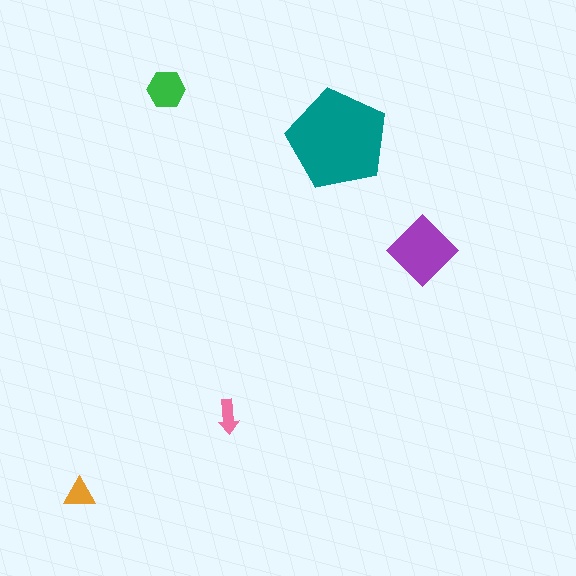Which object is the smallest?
The pink arrow.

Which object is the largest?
The teal pentagon.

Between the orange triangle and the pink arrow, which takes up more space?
The orange triangle.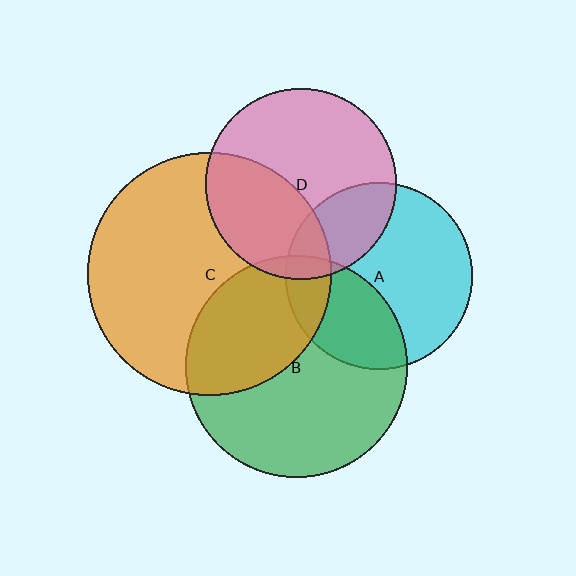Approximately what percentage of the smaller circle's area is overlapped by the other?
Approximately 35%.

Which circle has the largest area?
Circle C (orange).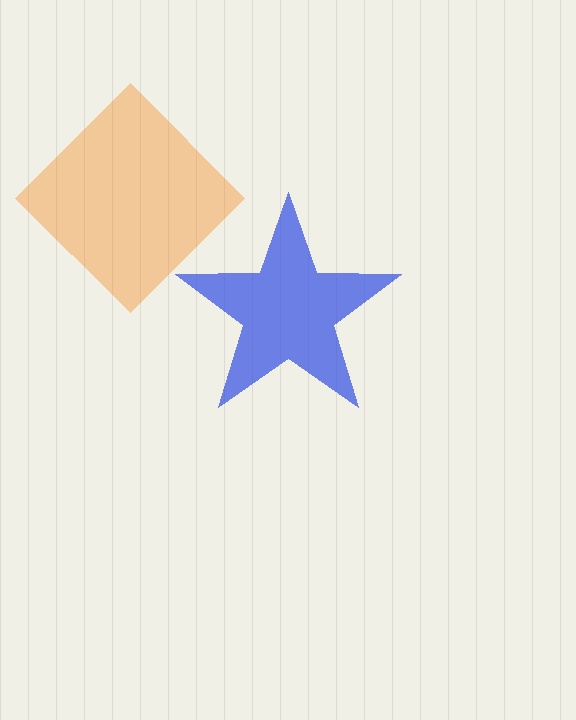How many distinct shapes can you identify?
There are 2 distinct shapes: an orange diamond, a blue star.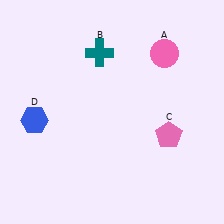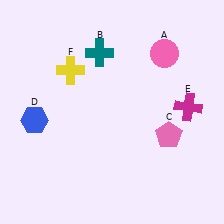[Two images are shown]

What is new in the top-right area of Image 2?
A magenta cross (E) was added in the top-right area of Image 2.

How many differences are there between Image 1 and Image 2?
There are 2 differences between the two images.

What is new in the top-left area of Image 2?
A yellow cross (F) was added in the top-left area of Image 2.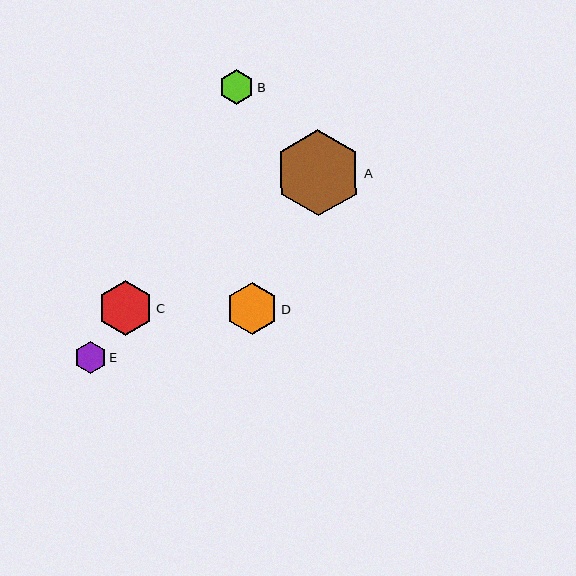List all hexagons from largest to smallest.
From largest to smallest: A, C, D, B, E.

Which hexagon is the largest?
Hexagon A is the largest with a size of approximately 86 pixels.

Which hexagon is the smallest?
Hexagon E is the smallest with a size of approximately 32 pixels.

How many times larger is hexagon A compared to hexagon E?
Hexagon A is approximately 2.7 times the size of hexagon E.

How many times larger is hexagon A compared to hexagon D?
Hexagon A is approximately 1.7 times the size of hexagon D.